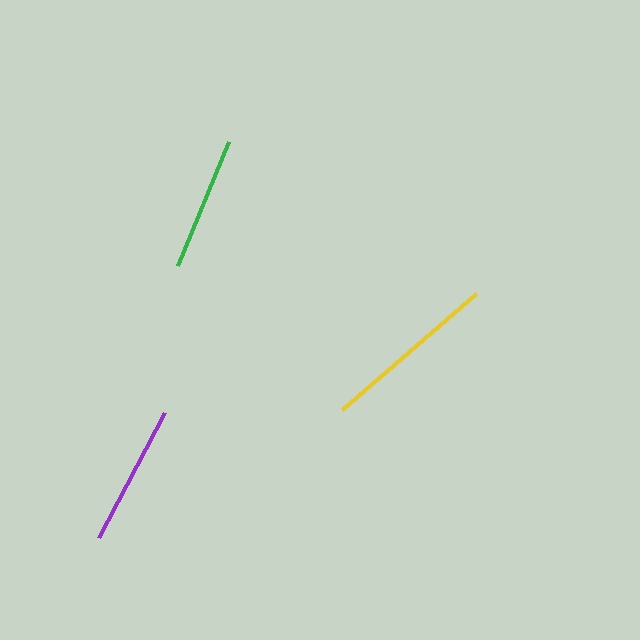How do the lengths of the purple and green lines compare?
The purple and green lines are approximately the same length.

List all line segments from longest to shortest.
From longest to shortest: yellow, purple, green.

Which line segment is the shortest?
The green line is the shortest at approximately 134 pixels.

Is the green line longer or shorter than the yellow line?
The yellow line is longer than the green line.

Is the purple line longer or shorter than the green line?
The purple line is longer than the green line.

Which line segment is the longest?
The yellow line is the longest at approximately 178 pixels.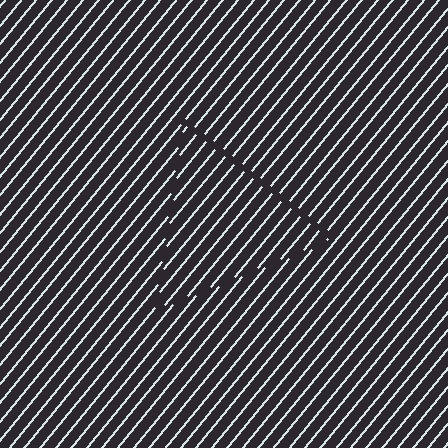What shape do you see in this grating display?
An illusory triangle. The interior of the shape contains the same grating, shifted by half a period — the contour is defined by the phase discontinuity where line-ends from the inner and outer gratings abut.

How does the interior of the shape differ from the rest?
The interior of the shape contains the same grating, shifted by half a period — the contour is defined by the phase discontinuity where line-ends from the inner and outer gratings abut.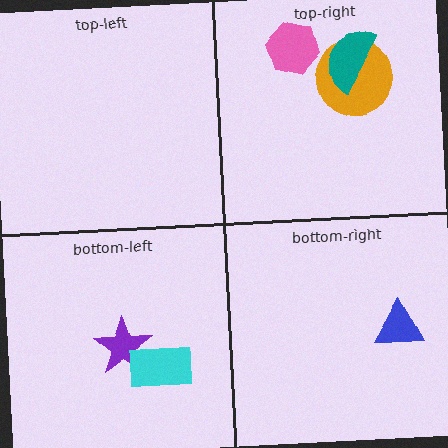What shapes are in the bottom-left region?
The purple star, the cyan rectangle.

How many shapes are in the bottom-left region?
2.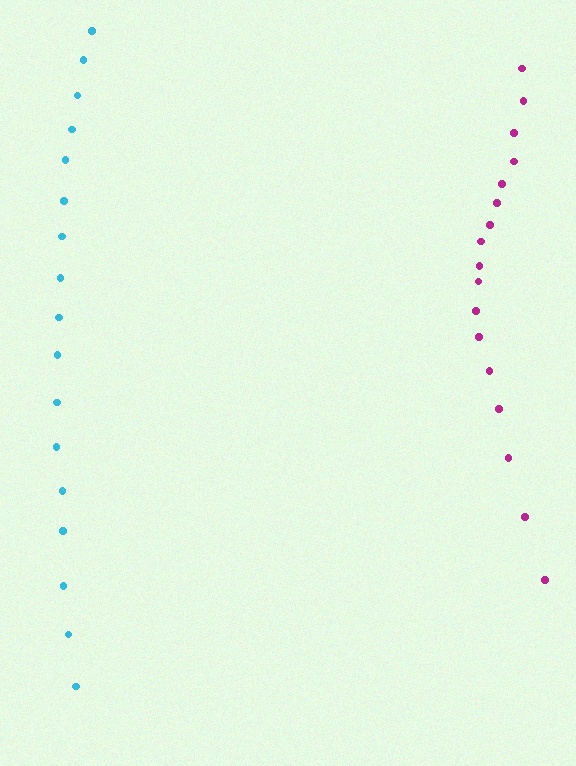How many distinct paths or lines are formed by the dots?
There are 2 distinct paths.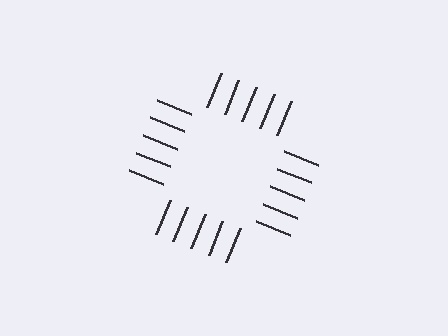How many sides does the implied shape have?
4 sides — the line-ends trace a square.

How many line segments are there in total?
20 — 5 along each of the 4 edges.